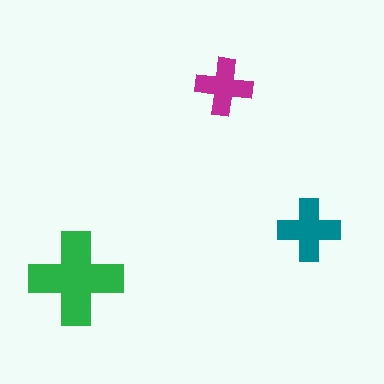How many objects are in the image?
There are 3 objects in the image.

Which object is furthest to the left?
The green cross is leftmost.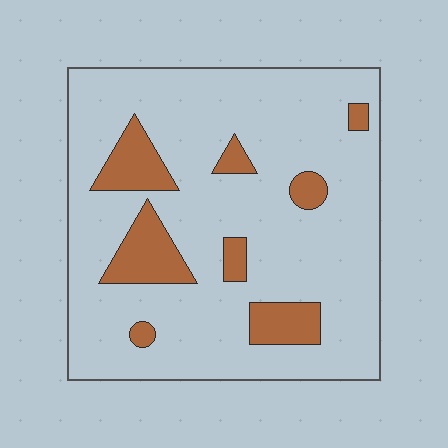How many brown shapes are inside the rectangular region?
8.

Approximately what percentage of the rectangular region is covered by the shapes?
Approximately 15%.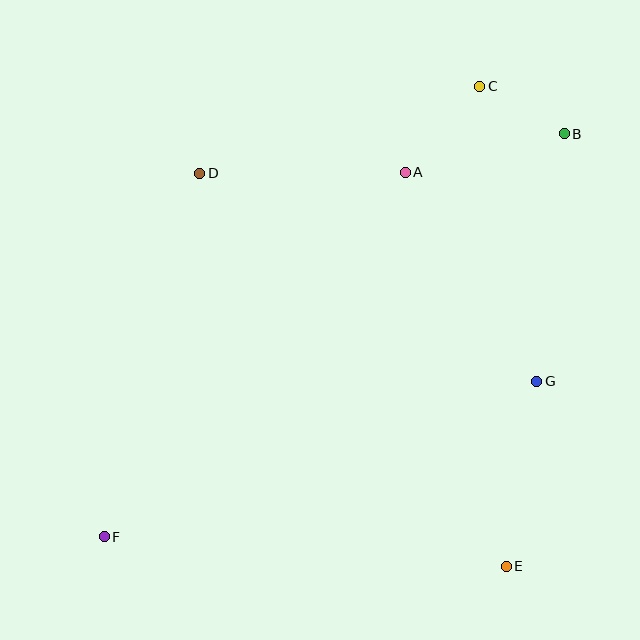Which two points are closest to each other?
Points B and C are closest to each other.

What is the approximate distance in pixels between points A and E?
The distance between A and E is approximately 407 pixels.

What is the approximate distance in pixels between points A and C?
The distance between A and C is approximately 114 pixels.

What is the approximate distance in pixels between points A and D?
The distance between A and D is approximately 206 pixels.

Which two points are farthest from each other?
Points B and F are farthest from each other.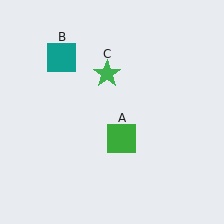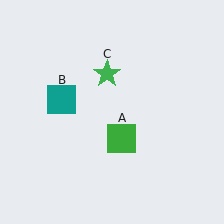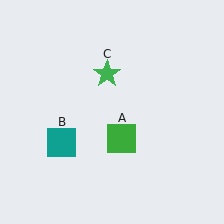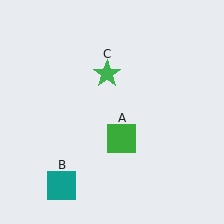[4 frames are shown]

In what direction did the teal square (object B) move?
The teal square (object B) moved down.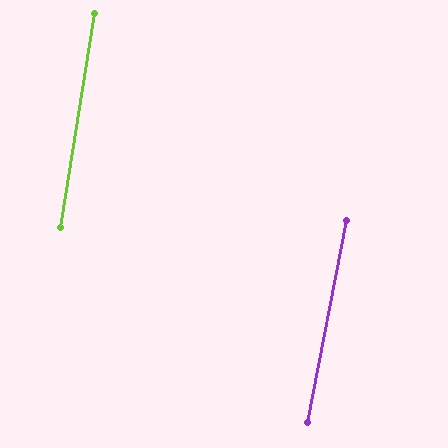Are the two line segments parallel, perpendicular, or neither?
Parallel — their directions differ by only 1.8°.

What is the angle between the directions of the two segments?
Approximately 2 degrees.